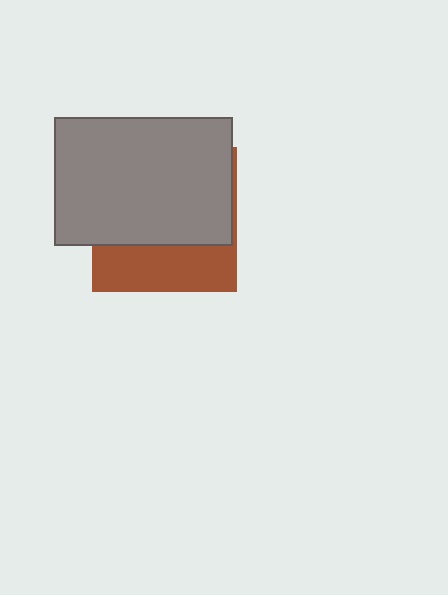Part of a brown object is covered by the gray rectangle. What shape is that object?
It is a square.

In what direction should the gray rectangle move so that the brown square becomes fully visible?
The gray rectangle should move up. That is the shortest direction to clear the overlap and leave the brown square fully visible.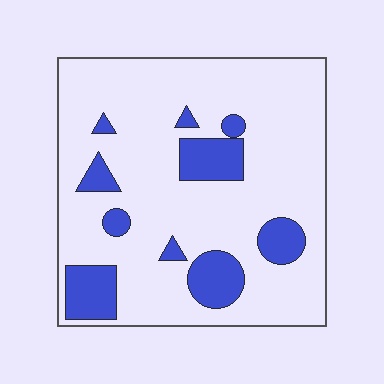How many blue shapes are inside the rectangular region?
10.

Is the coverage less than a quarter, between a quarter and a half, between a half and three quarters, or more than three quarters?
Less than a quarter.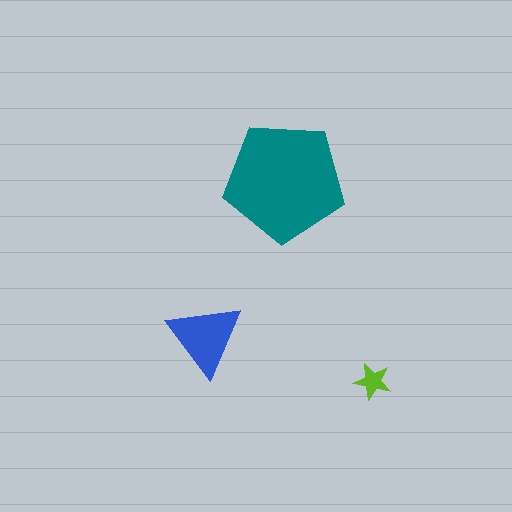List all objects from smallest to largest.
The lime star, the blue triangle, the teal pentagon.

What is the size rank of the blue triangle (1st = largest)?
2nd.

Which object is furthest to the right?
The lime star is rightmost.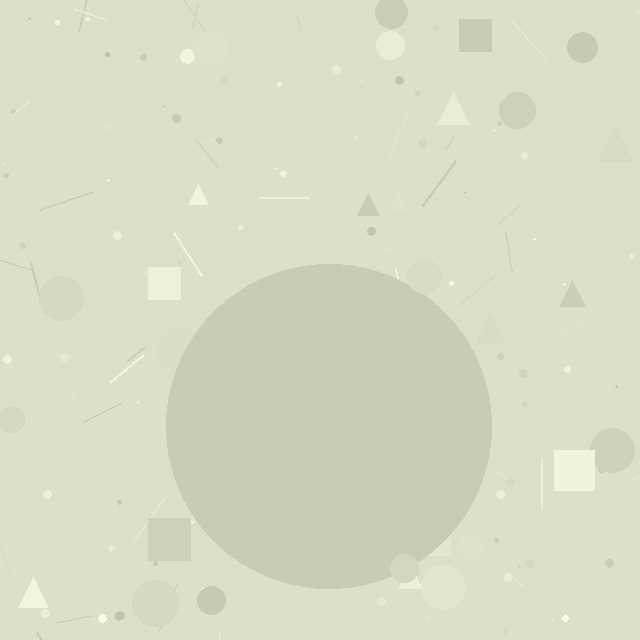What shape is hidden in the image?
A circle is hidden in the image.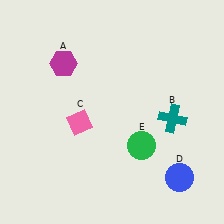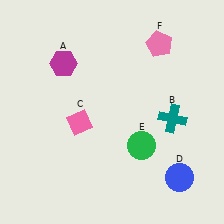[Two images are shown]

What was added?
A pink pentagon (F) was added in Image 2.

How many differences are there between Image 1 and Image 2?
There is 1 difference between the two images.